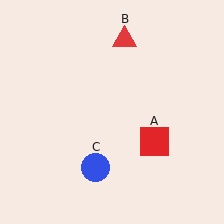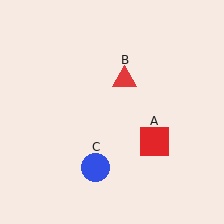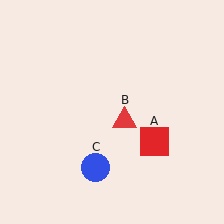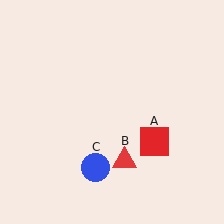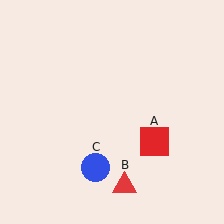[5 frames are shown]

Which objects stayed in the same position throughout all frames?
Red square (object A) and blue circle (object C) remained stationary.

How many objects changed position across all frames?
1 object changed position: red triangle (object B).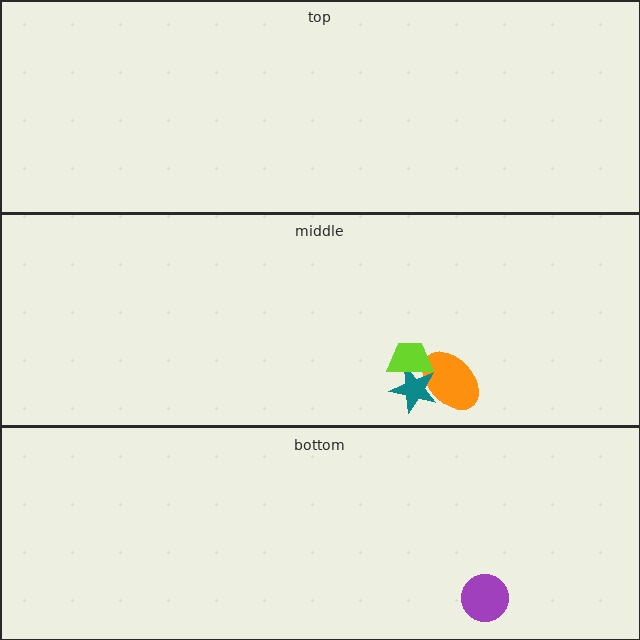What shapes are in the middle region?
The orange ellipse, the teal star, the lime trapezoid.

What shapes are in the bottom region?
The purple circle.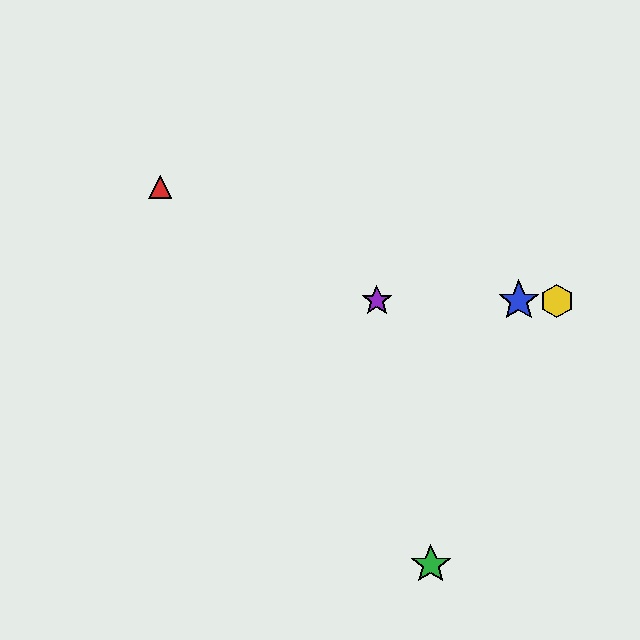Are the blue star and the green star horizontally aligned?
No, the blue star is at y≈301 and the green star is at y≈564.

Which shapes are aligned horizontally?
The blue star, the yellow hexagon, the purple star are aligned horizontally.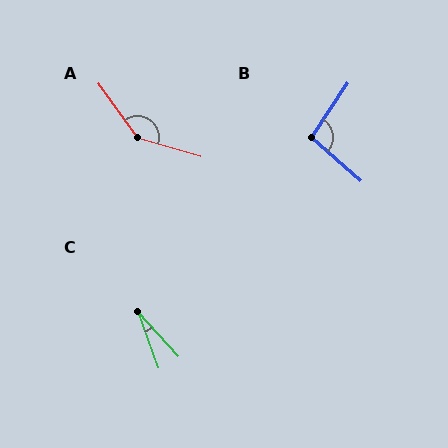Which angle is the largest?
A, at approximately 142 degrees.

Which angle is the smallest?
C, at approximately 23 degrees.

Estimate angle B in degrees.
Approximately 97 degrees.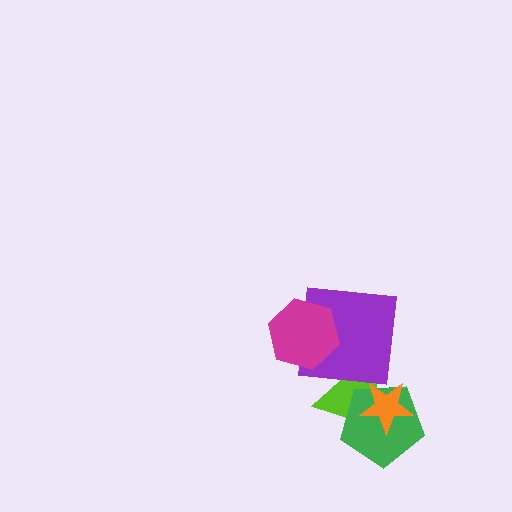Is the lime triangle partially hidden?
Yes, it is partially covered by another shape.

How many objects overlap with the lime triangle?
3 objects overlap with the lime triangle.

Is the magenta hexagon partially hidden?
No, no other shape covers it.